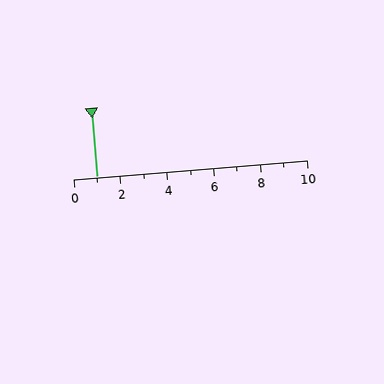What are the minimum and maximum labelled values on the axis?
The axis runs from 0 to 10.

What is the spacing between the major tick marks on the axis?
The major ticks are spaced 2 apart.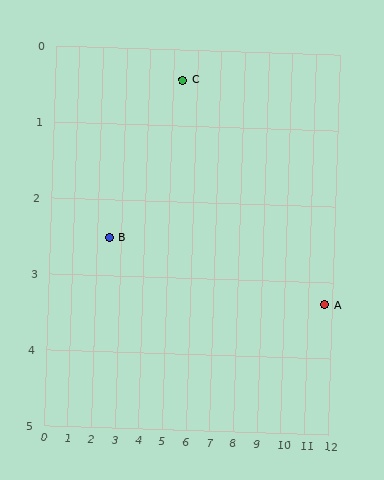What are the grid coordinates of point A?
Point A is at approximately (11.7, 3.3).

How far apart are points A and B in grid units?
Points A and B are about 9.2 grid units apart.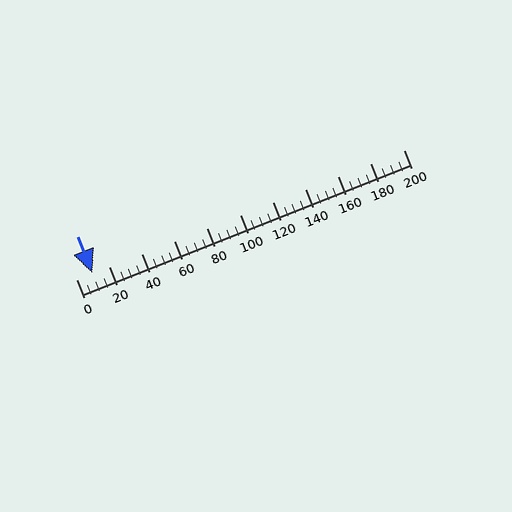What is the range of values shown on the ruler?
The ruler shows values from 0 to 200.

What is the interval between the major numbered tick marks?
The major tick marks are spaced 20 units apart.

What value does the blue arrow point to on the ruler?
The blue arrow points to approximately 10.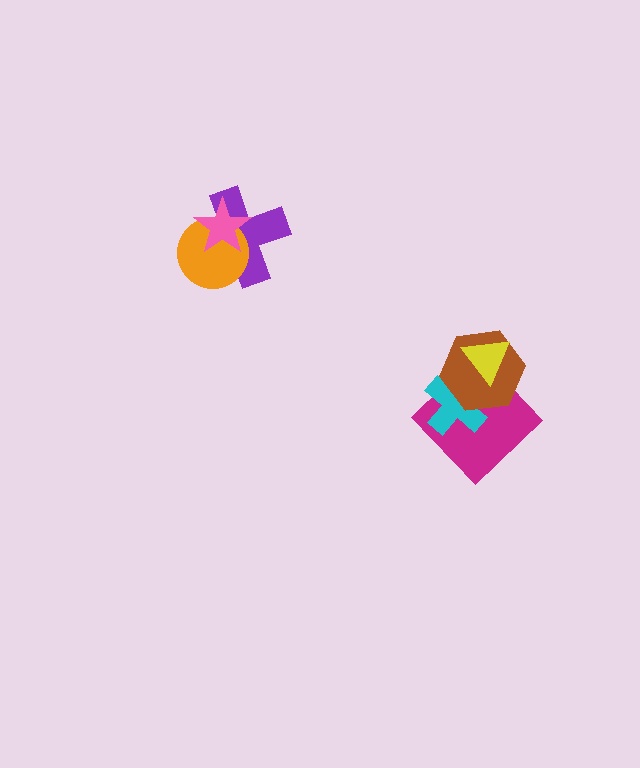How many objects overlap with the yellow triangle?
2 objects overlap with the yellow triangle.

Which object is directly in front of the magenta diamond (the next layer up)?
The cyan cross is directly in front of the magenta diamond.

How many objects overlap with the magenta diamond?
3 objects overlap with the magenta diamond.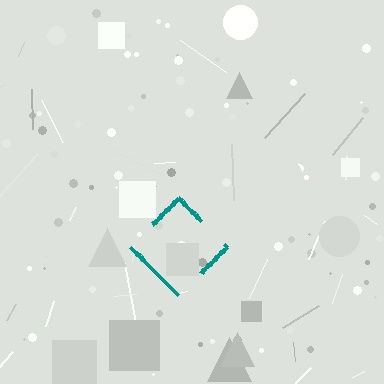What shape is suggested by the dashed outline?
The dashed outline suggests a diamond.